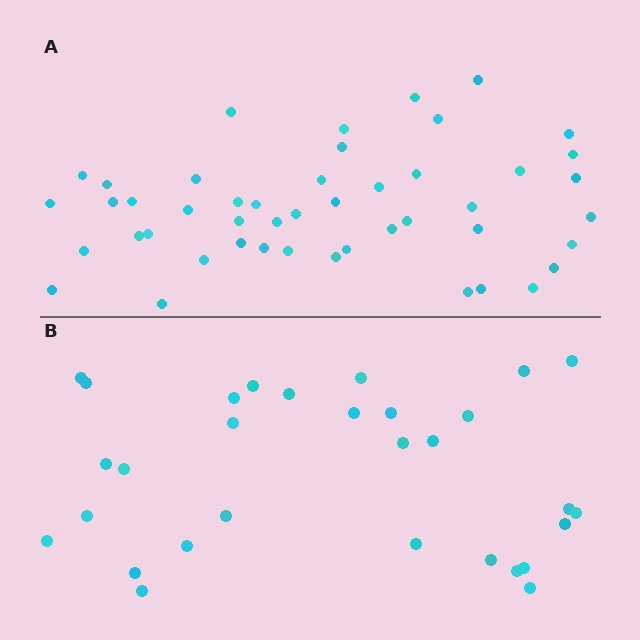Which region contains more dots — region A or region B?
Region A (the top region) has more dots.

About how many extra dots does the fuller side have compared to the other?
Region A has approximately 15 more dots than region B.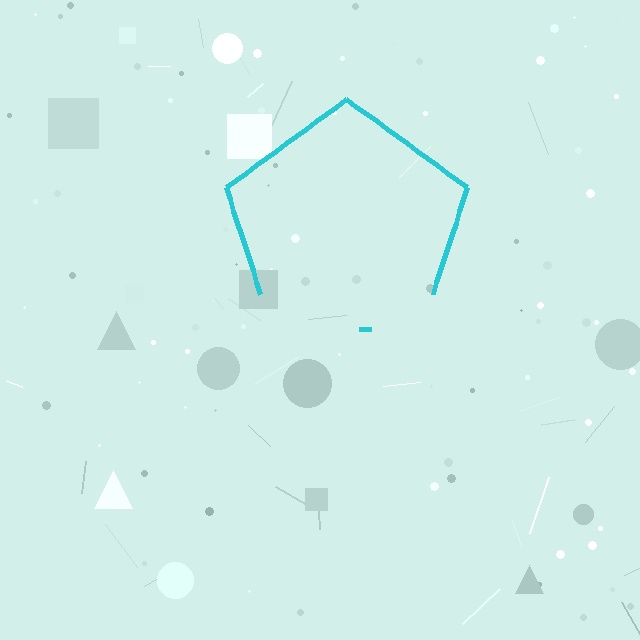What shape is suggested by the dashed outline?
The dashed outline suggests a pentagon.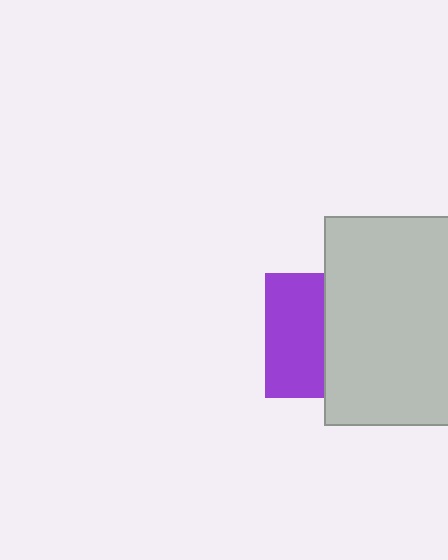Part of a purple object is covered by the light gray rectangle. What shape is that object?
It is a square.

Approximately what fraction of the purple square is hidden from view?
Roughly 53% of the purple square is hidden behind the light gray rectangle.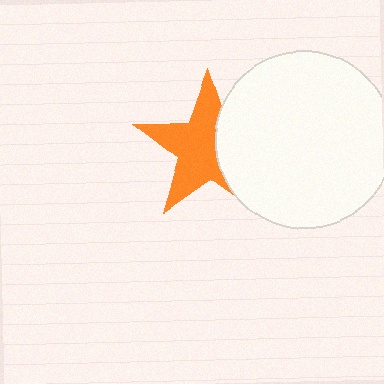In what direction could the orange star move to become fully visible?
The orange star could move left. That would shift it out from behind the white circle entirely.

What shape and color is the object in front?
The object in front is a white circle.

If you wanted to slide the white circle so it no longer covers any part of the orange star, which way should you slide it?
Slide it right — that is the most direct way to separate the two shapes.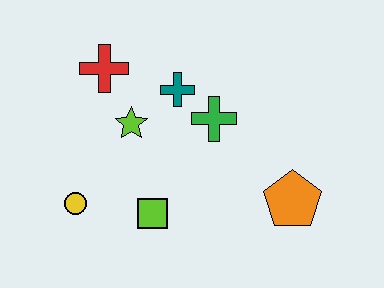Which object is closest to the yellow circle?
The lime square is closest to the yellow circle.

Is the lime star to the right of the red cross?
Yes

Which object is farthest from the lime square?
The red cross is farthest from the lime square.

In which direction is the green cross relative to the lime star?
The green cross is to the right of the lime star.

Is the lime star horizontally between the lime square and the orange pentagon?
No